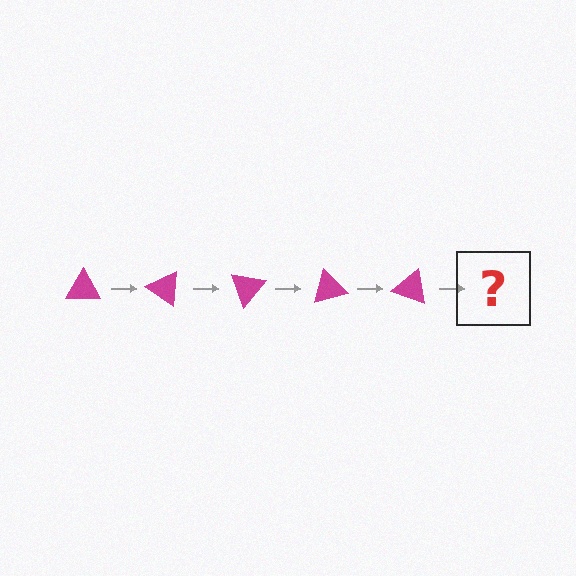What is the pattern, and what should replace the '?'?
The pattern is that the triangle rotates 35 degrees each step. The '?' should be a magenta triangle rotated 175 degrees.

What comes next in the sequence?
The next element should be a magenta triangle rotated 175 degrees.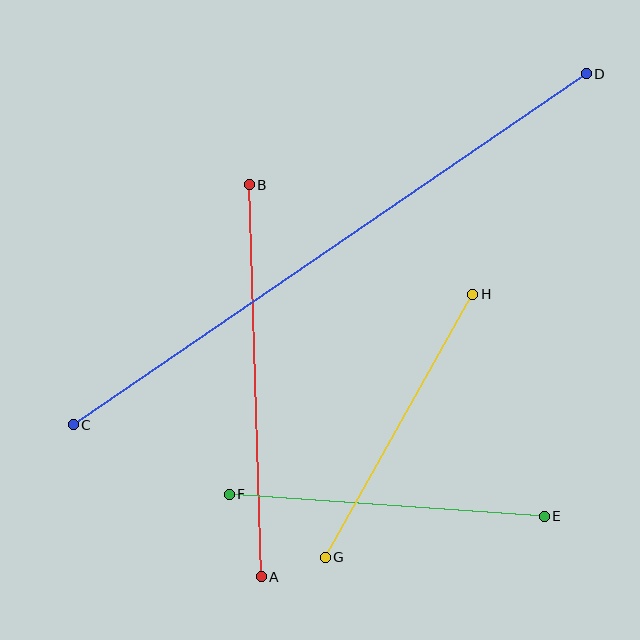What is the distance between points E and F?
The distance is approximately 316 pixels.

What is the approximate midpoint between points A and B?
The midpoint is at approximately (255, 381) pixels.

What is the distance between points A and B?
The distance is approximately 392 pixels.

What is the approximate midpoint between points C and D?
The midpoint is at approximately (330, 249) pixels.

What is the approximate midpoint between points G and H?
The midpoint is at approximately (399, 426) pixels.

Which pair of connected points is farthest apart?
Points C and D are farthest apart.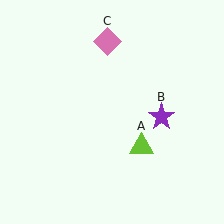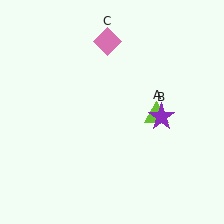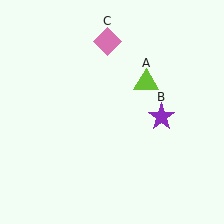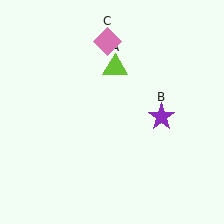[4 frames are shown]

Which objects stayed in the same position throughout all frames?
Purple star (object B) and pink diamond (object C) remained stationary.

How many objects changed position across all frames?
1 object changed position: lime triangle (object A).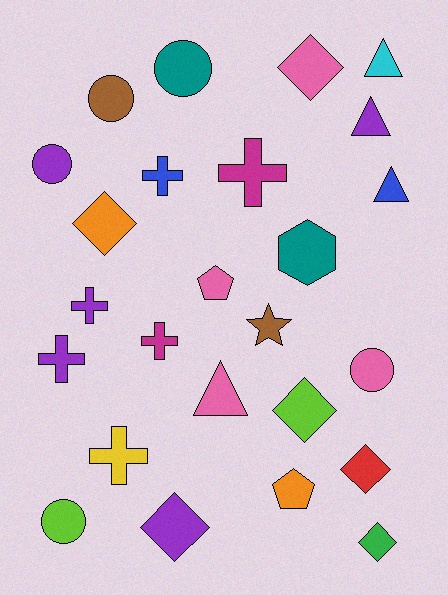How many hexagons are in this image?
There is 1 hexagon.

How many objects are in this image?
There are 25 objects.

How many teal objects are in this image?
There are 2 teal objects.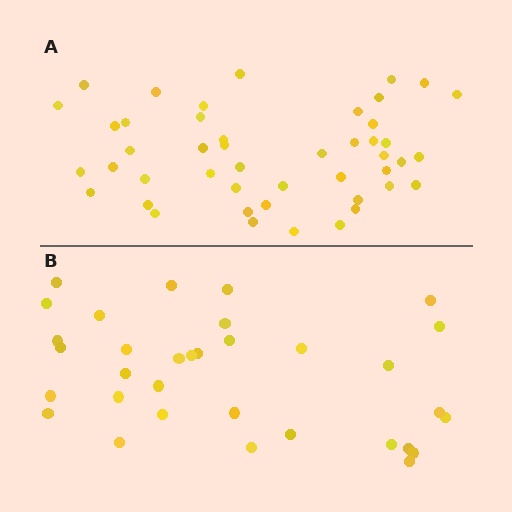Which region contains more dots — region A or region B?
Region A (the top region) has more dots.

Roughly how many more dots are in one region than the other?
Region A has approximately 15 more dots than region B.